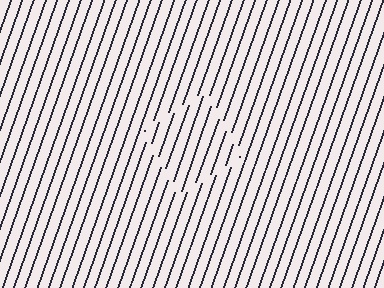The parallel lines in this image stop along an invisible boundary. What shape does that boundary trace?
An illusory square. The interior of the shape contains the same grating, shifted by half a period — the contour is defined by the phase discontinuity where line-ends from the inner and outer gratings abut.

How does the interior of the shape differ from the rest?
The interior of the shape contains the same grating, shifted by half a period — the contour is defined by the phase discontinuity where line-ends from the inner and outer gratings abut.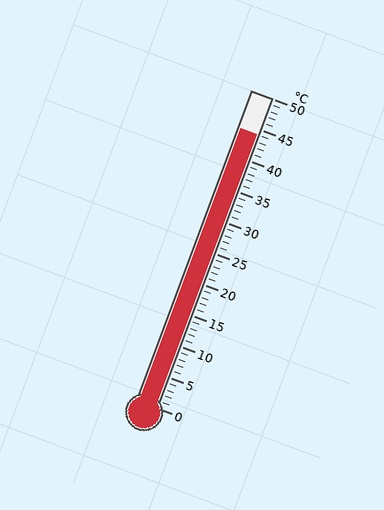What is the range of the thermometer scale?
The thermometer scale ranges from 0°C to 50°C.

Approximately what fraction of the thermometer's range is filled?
The thermometer is filled to approximately 90% of its range.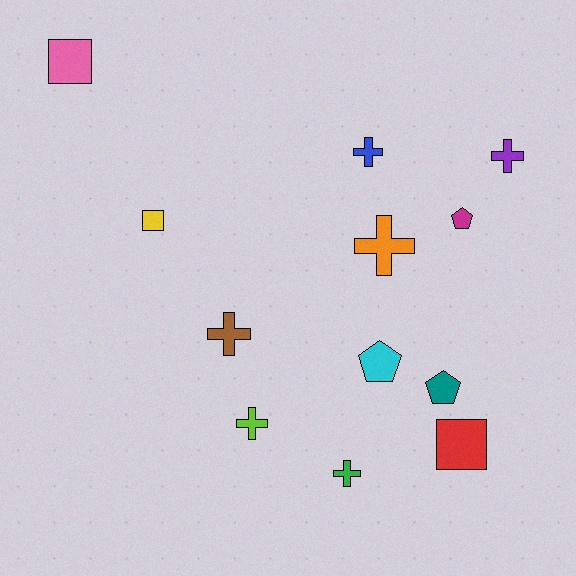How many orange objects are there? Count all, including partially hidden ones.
There is 1 orange object.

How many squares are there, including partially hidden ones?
There are 3 squares.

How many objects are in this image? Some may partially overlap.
There are 12 objects.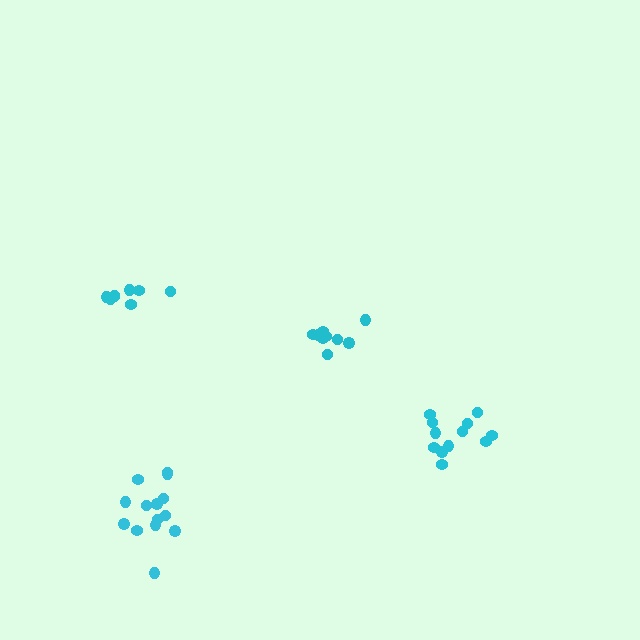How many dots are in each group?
Group 1: 12 dots, Group 2: 8 dots, Group 3: 9 dots, Group 4: 14 dots (43 total).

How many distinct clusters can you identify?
There are 4 distinct clusters.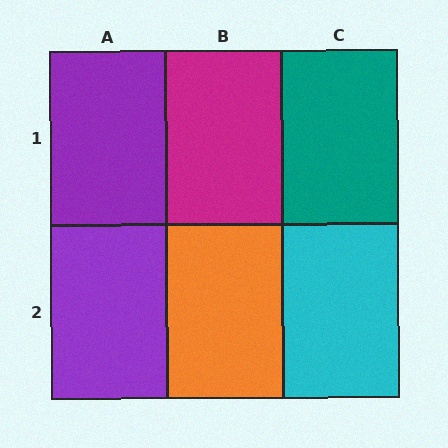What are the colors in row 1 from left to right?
Purple, magenta, teal.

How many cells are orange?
1 cell is orange.